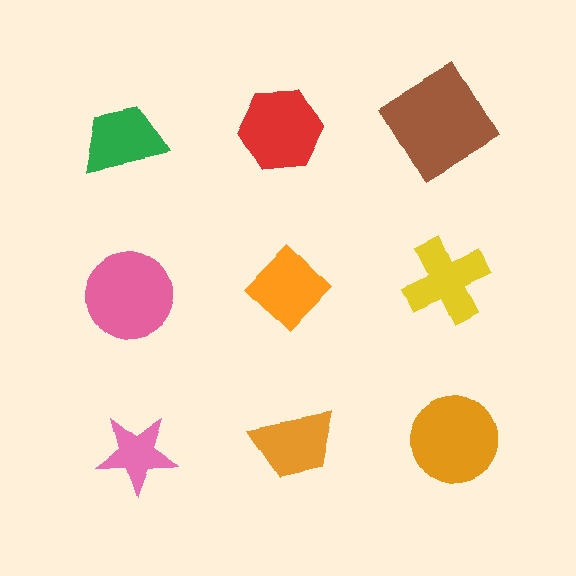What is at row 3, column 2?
An orange trapezoid.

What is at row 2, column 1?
A pink circle.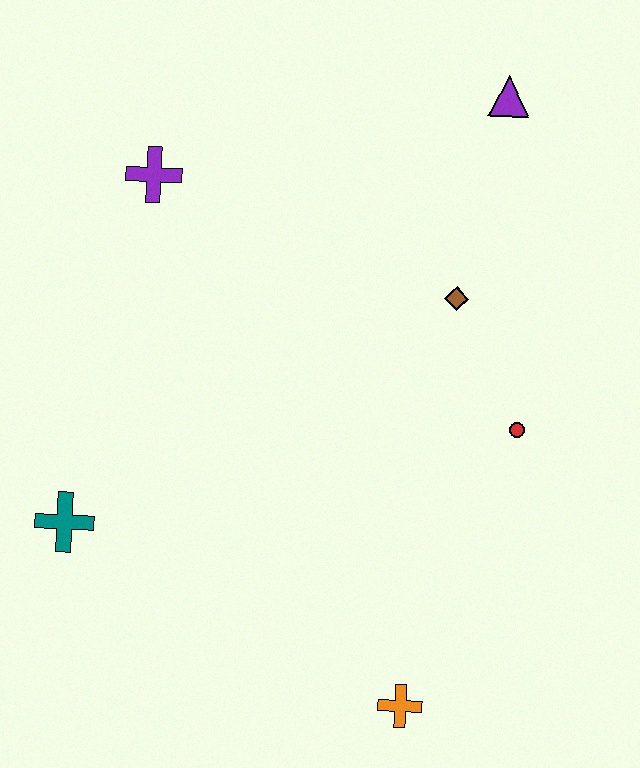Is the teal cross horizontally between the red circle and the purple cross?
No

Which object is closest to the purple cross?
The brown diamond is closest to the purple cross.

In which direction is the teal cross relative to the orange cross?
The teal cross is to the left of the orange cross.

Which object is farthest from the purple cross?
The orange cross is farthest from the purple cross.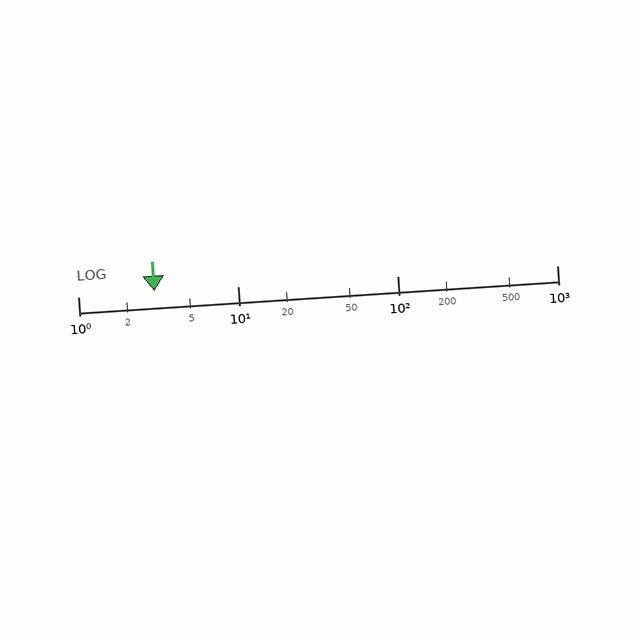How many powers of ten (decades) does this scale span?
The scale spans 3 decades, from 1 to 1000.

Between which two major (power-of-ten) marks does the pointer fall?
The pointer is between 1 and 10.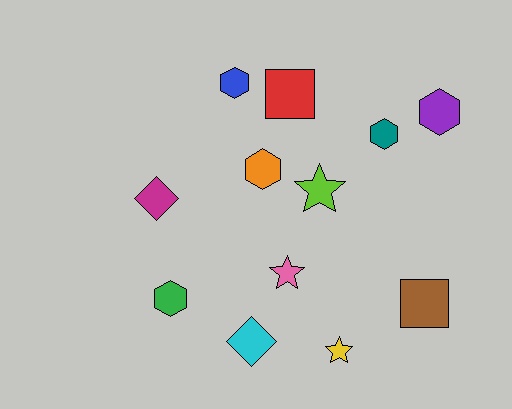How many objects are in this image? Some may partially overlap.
There are 12 objects.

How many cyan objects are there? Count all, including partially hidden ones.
There is 1 cyan object.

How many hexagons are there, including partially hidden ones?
There are 5 hexagons.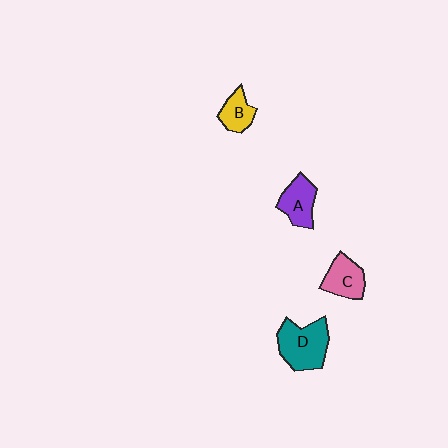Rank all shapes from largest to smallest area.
From largest to smallest: D (teal), A (purple), C (pink), B (yellow).